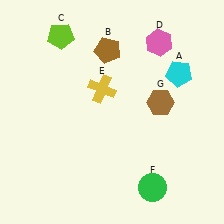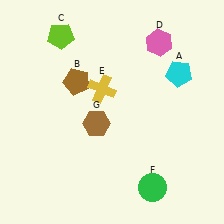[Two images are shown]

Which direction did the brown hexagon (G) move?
The brown hexagon (G) moved left.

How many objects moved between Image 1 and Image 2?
2 objects moved between the two images.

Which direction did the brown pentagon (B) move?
The brown pentagon (B) moved down.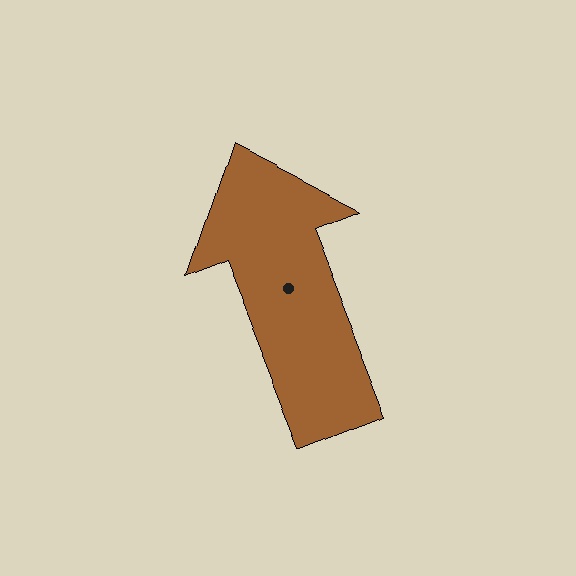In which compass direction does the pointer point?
North.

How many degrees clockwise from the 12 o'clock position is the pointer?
Approximately 338 degrees.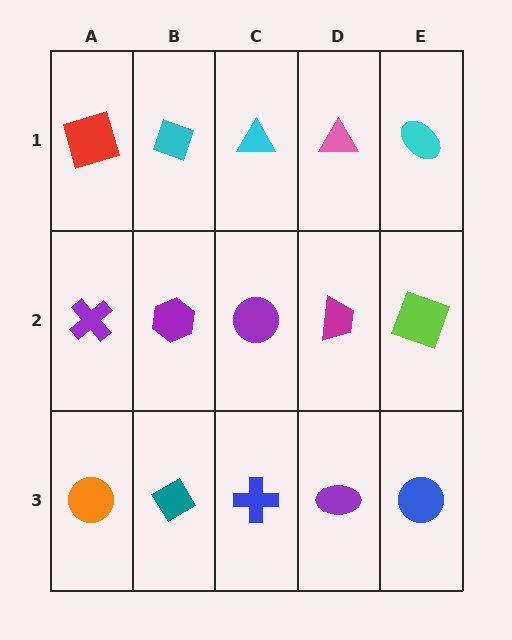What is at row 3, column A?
An orange circle.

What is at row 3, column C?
A blue cross.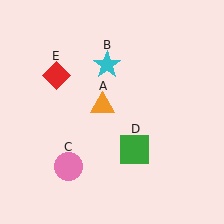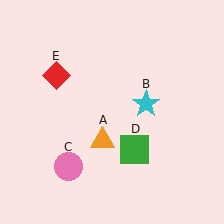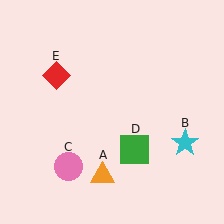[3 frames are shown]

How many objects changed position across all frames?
2 objects changed position: orange triangle (object A), cyan star (object B).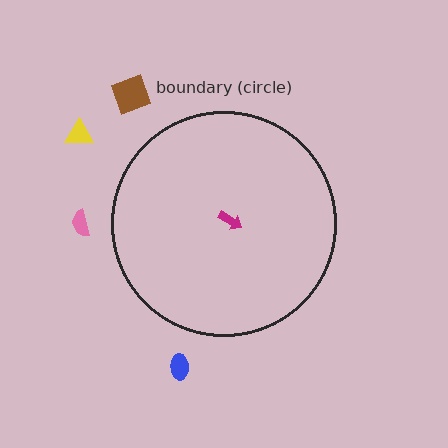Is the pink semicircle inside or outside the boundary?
Outside.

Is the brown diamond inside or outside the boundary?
Outside.